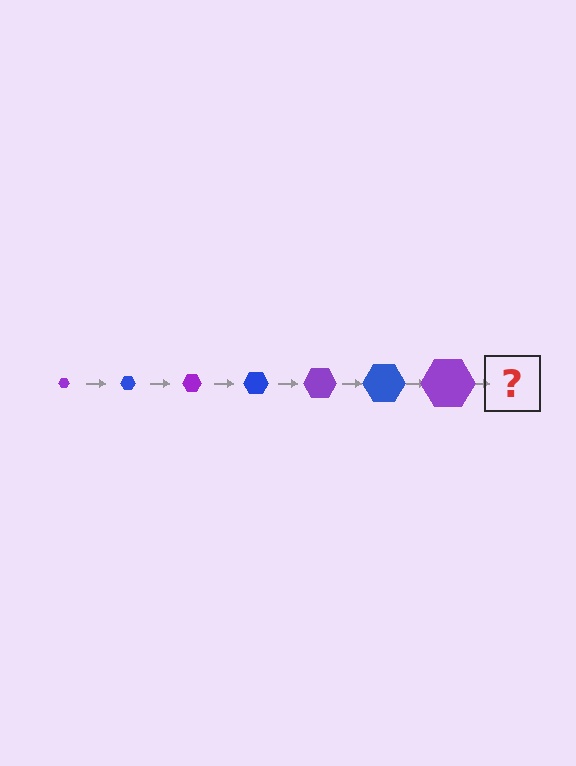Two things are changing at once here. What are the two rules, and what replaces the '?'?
The two rules are that the hexagon grows larger each step and the color cycles through purple and blue. The '?' should be a blue hexagon, larger than the previous one.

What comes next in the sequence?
The next element should be a blue hexagon, larger than the previous one.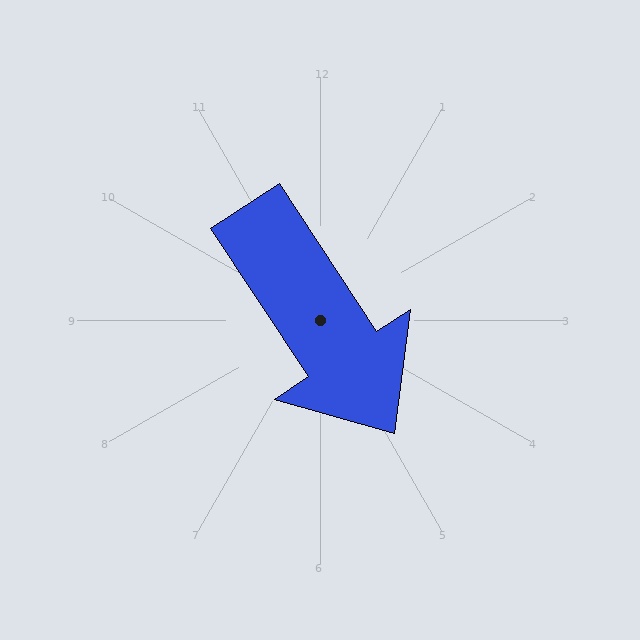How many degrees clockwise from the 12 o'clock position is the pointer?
Approximately 147 degrees.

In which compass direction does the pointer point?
Southeast.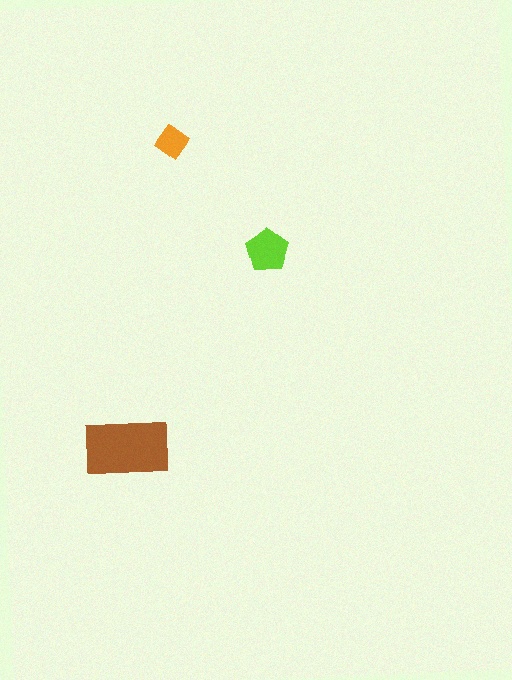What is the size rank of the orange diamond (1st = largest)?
3rd.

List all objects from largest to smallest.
The brown rectangle, the lime pentagon, the orange diamond.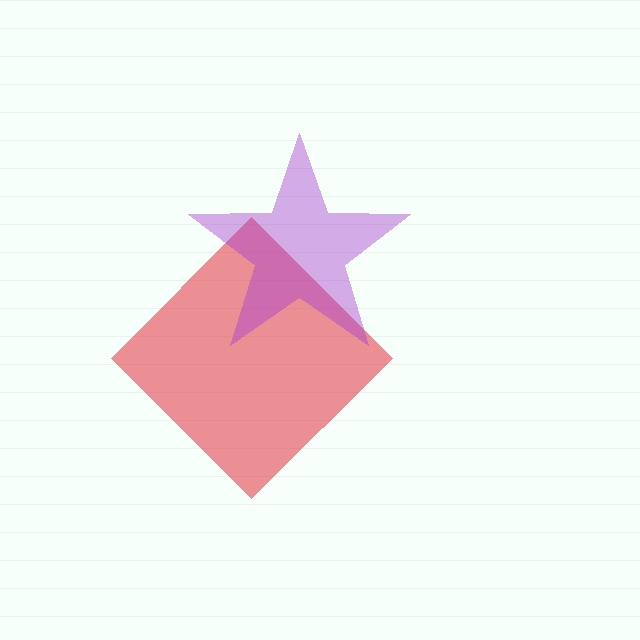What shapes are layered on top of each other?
The layered shapes are: a red diamond, a purple star.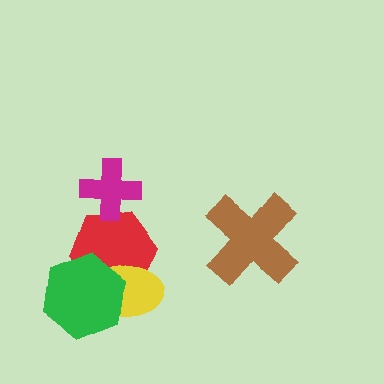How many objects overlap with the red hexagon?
3 objects overlap with the red hexagon.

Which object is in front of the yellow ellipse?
The green hexagon is in front of the yellow ellipse.